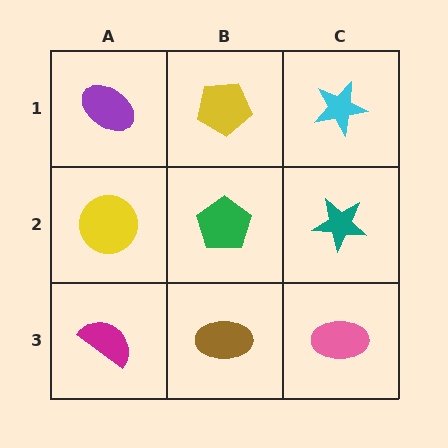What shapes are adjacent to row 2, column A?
A purple ellipse (row 1, column A), a magenta semicircle (row 3, column A), a green pentagon (row 2, column B).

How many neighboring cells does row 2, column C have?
3.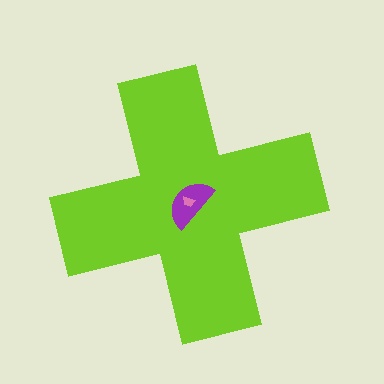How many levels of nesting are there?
3.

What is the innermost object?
The pink trapezoid.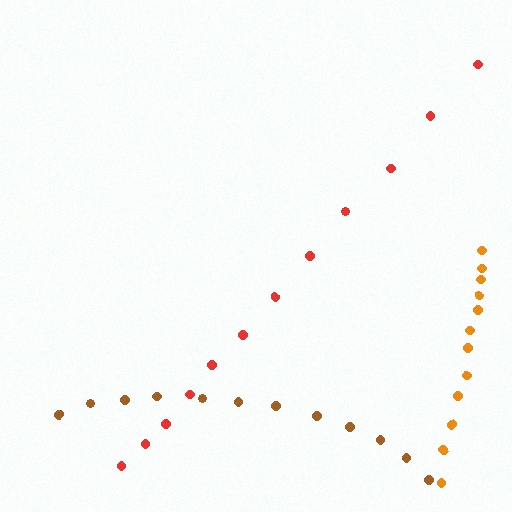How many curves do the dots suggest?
There are 3 distinct paths.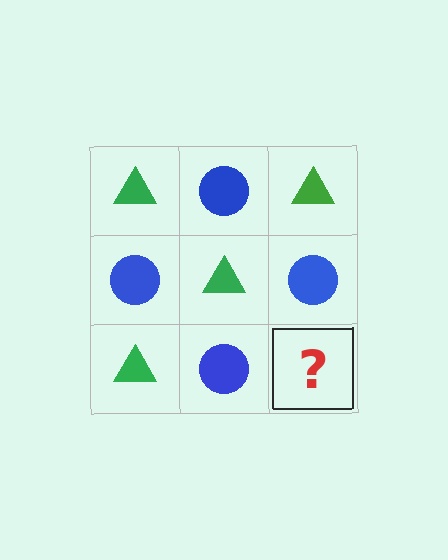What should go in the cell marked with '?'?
The missing cell should contain a green triangle.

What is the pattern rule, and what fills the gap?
The rule is that it alternates green triangle and blue circle in a checkerboard pattern. The gap should be filled with a green triangle.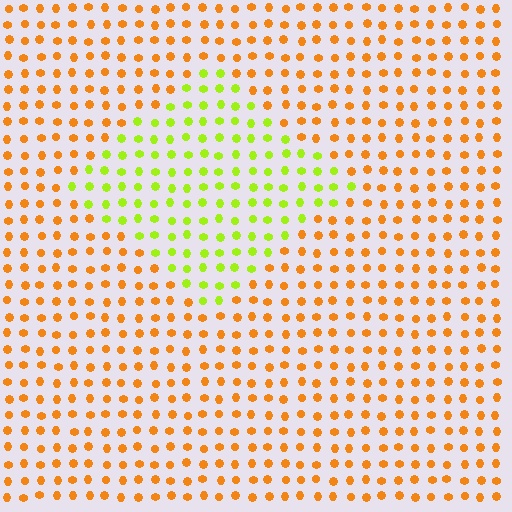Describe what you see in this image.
The image is filled with small orange elements in a uniform arrangement. A diamond-shaped region is visible where the elements are tinted to a slightly different hue, forming a subtle color boundary.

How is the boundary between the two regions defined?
The boundary is defined purely by a slight shift in hue (about 52 degrees). Spacing, size, and orientation are identical on both sides.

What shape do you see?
I see a diamond.